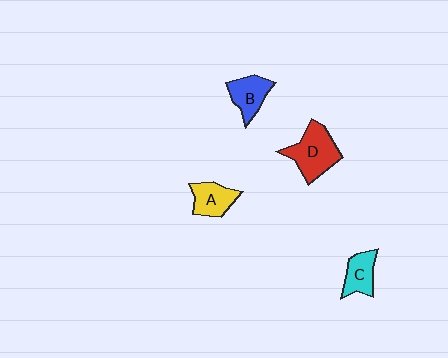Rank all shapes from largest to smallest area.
From largest to smallest: D (red), B (blue), A (yellow), C (cyan).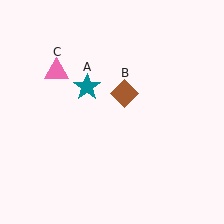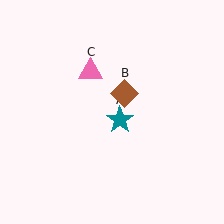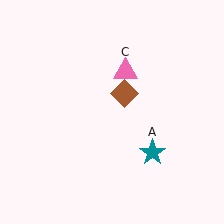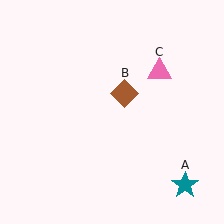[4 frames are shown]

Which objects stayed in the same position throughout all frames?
Brown diamond (object B) remained stationary.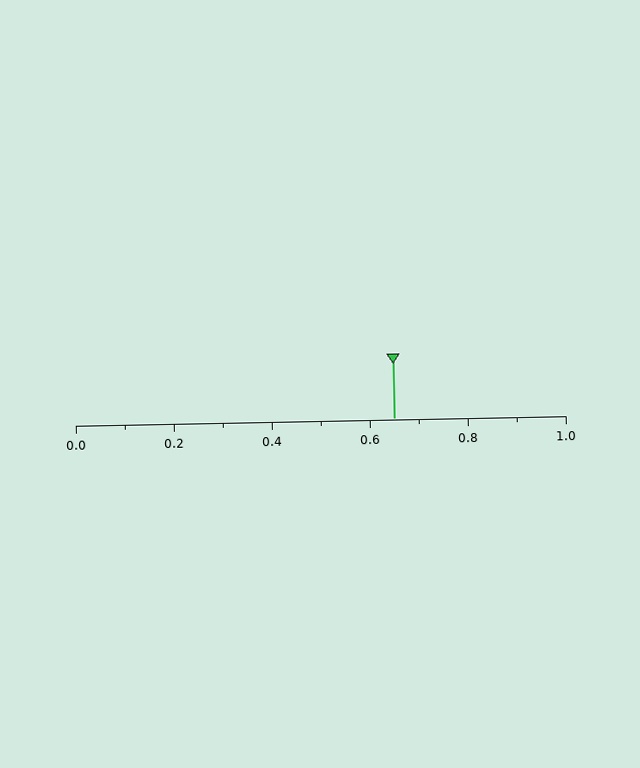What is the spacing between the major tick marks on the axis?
The major ticks are spaced 0.2 apart.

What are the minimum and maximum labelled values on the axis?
The axis runs from 0.0 to 1.0.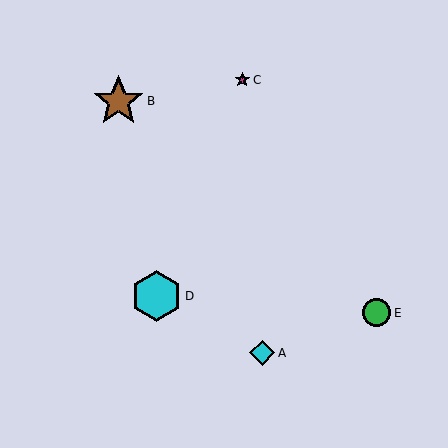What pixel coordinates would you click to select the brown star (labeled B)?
Click at (118, 101) to select the brown star B.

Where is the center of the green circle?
The center of the green circle is at (376, 313).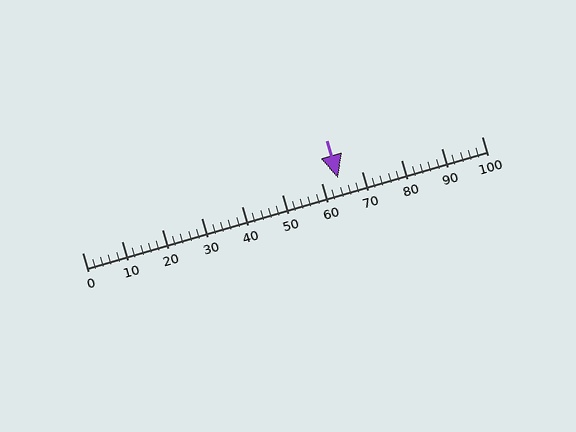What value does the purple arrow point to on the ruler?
The purple arrow points to approximately 64.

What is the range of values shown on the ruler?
The ruler shows values from 0 to 100.